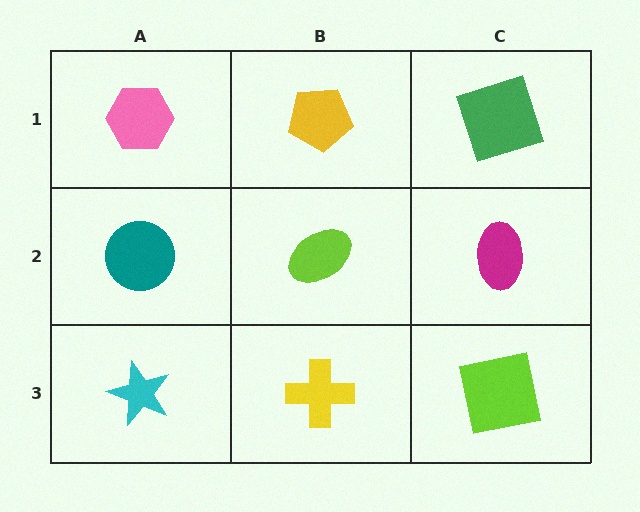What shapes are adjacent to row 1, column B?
A lime ellipse (row 2, column B), a pink hexagon (row 1, column A), a green square (row 1, column C).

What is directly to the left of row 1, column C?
A yellow pentagon.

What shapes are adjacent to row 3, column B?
A lime ellipse (row 2, column B), a cyan star (row 3, column A), a lime square (row 3, column C).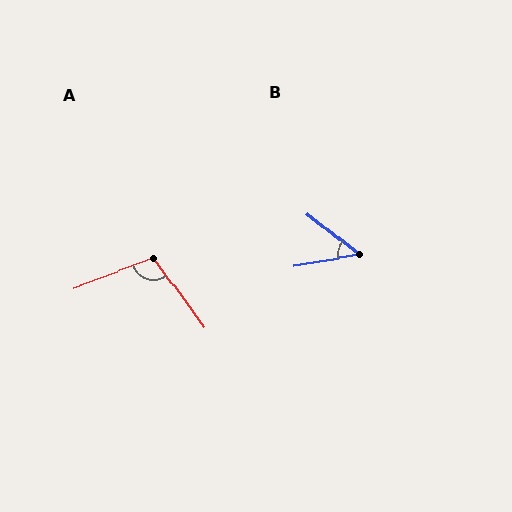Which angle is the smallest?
B, at approximately 48 degrees.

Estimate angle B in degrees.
Approximately 48 degrees.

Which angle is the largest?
A, at approximately 105 degrees.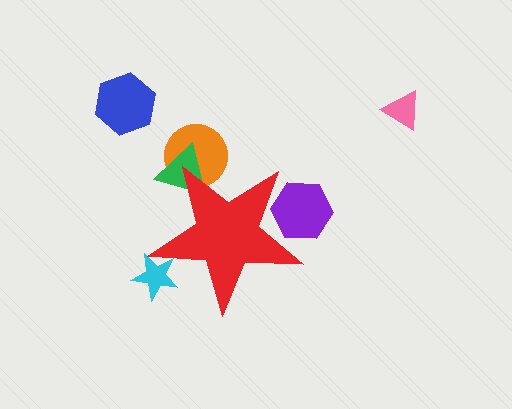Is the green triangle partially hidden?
Yes, the green triangle is partially hidden behind the red star.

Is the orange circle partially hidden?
Yes, the orange circle is partially hidden behind the red star.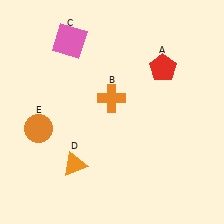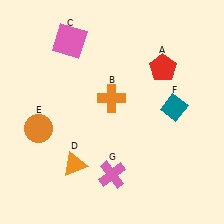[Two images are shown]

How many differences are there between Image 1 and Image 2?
There are 2 differences between the two images.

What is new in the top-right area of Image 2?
A teal diamond (F) was added in the top-right area of Image 2.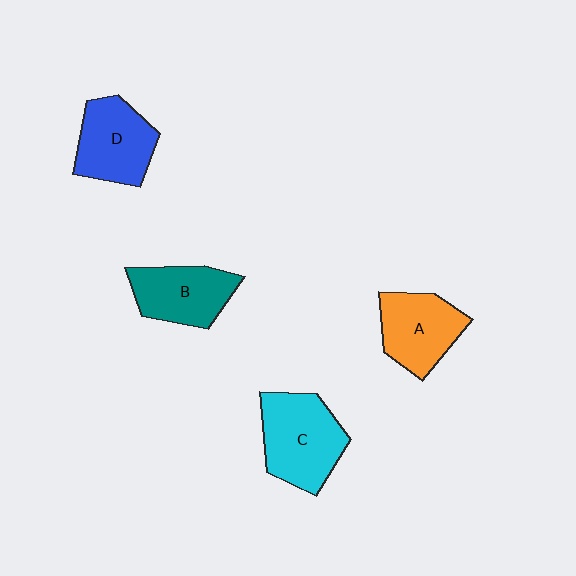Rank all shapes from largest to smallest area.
From largest to smallest: C (cyan), D (blue), A (orange), B (teal).